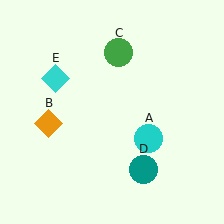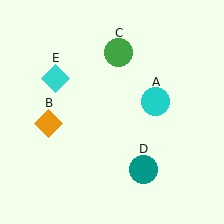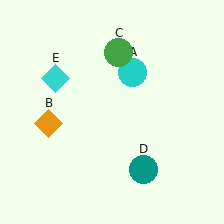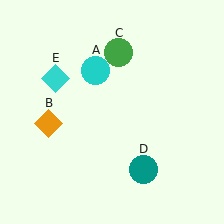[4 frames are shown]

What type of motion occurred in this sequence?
The cyan circle (object A) rotated counterclockwise around the center of the scene.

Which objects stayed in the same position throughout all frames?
Orange diamond (object B) and green circle (object C) and teal circle (object D) and cyan diamond (object E) remained stationary.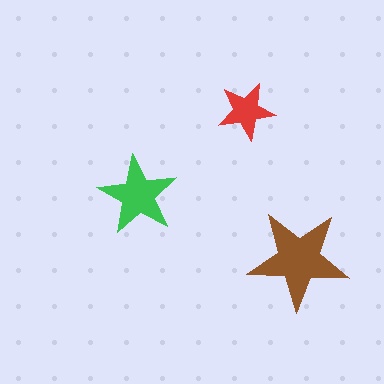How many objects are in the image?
There are 3 objects in the image.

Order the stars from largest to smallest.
the brown one, the green one, the red one.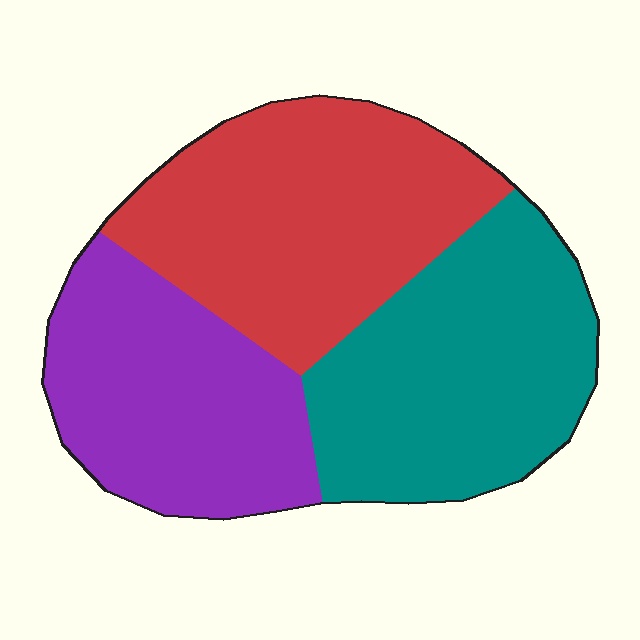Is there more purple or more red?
Red.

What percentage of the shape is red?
Red covers around 35% of the shape.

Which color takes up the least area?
Purple, at roughly 30%.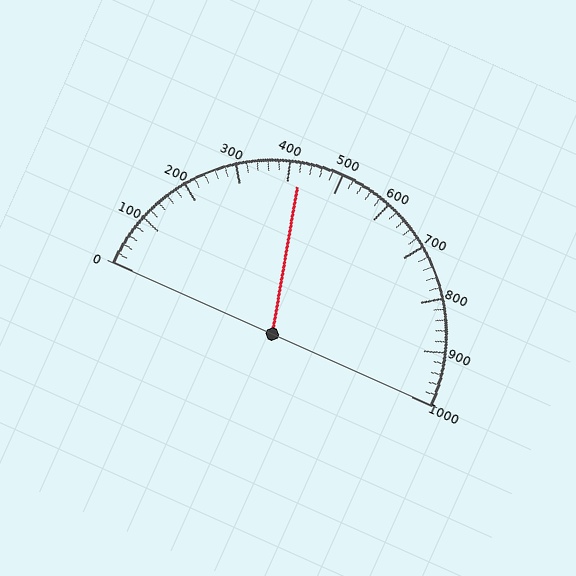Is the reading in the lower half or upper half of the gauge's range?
The reading is in the lower half of the range (0 to 1000).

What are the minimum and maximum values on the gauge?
The gauge ranges from 0 to 1000.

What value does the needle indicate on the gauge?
The needle indicates approximately 420.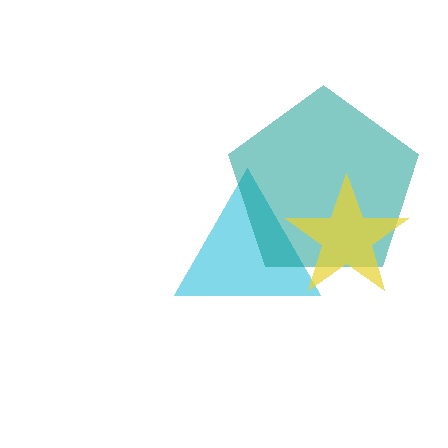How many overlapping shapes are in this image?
There are 3 overlapping shapes in the image.